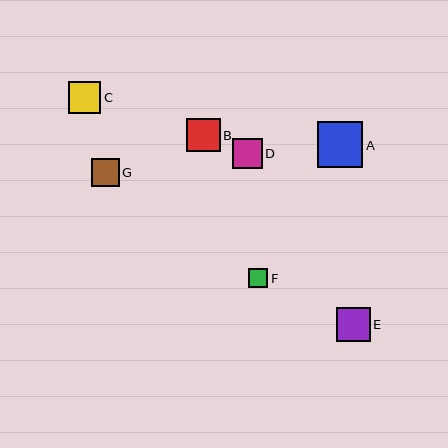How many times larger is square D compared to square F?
Square D is approximately 1.6 times the size of square F.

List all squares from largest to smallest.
From largest to smallest: A, E, B, C, D, G, F.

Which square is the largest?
Square A is the largest with a size of approximately 46 pixels.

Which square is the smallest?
Square F is the smallest with a size of approximately 19 pixels.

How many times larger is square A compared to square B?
Square A is approximately 1.4 times the size of square B.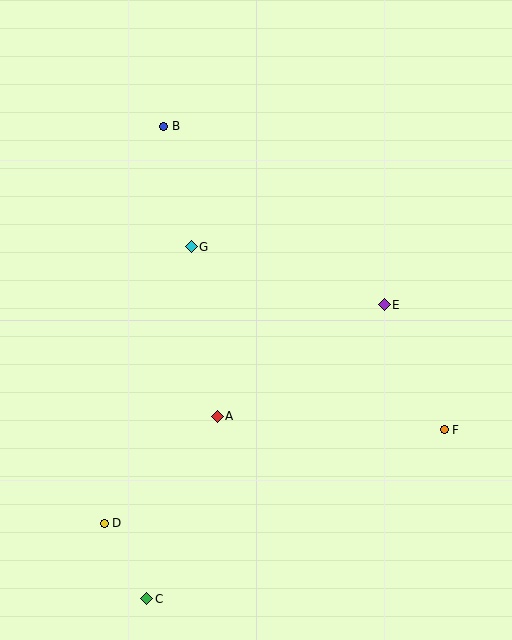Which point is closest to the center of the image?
Point G at (191, 247) is closest to the center.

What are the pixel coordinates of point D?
Point D is at (104, 523).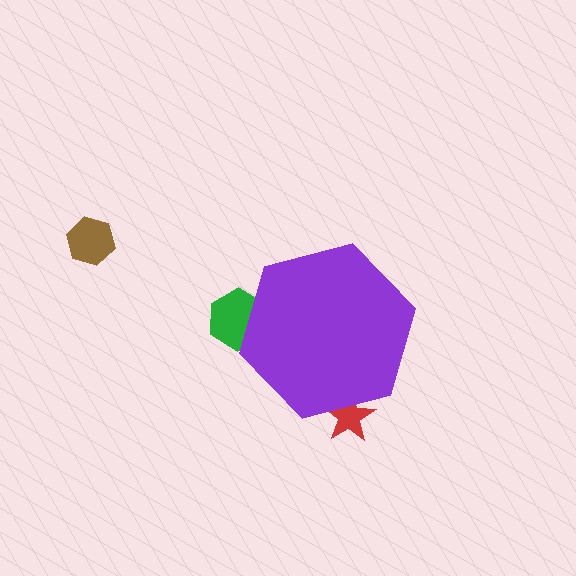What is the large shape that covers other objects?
A purple hexagon.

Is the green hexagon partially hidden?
Yes, the green hexagon is partially hidden behind the purple hexagon.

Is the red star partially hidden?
Yes, the red star is partially hidden behind the purple hexagon.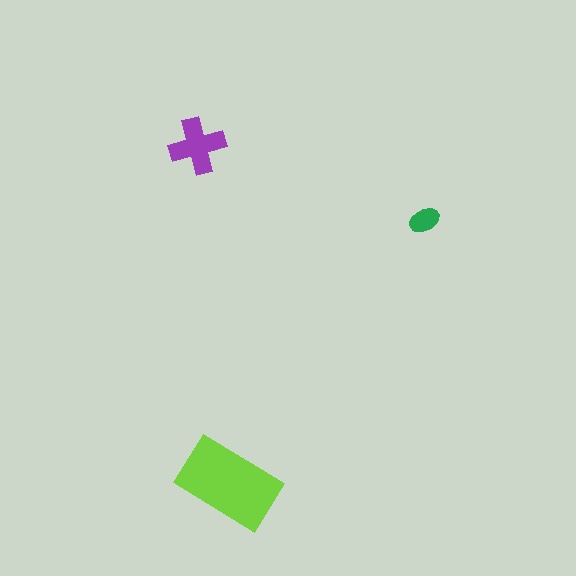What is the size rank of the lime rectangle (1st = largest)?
1st.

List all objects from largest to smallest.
The lime rectangle, the purple cross, the green ellipse.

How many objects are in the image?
There are 3 objects in the image.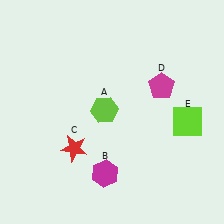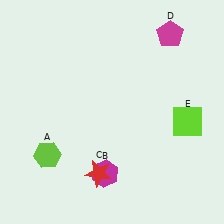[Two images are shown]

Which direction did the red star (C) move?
The red star (C) moved down.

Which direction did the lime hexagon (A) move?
The lime hexagon (A) moved left.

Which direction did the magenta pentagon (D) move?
The magenta pentagon (D) moved up.